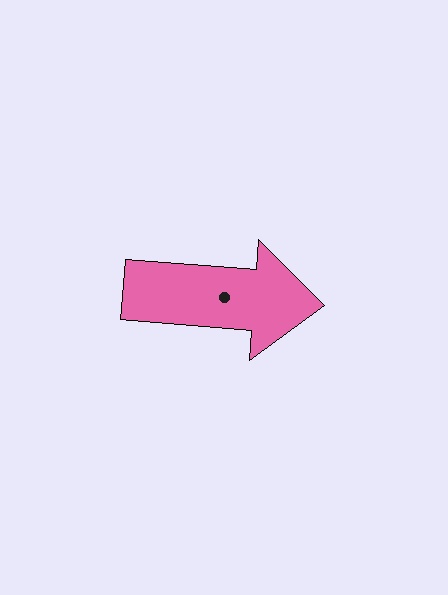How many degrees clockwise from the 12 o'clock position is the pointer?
Approximately 95 degrees.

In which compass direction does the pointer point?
East.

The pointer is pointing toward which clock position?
Roughly 3 o'clock.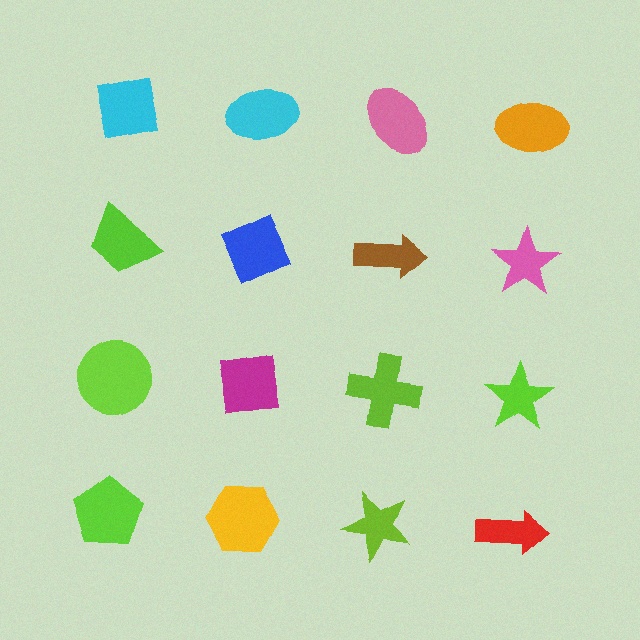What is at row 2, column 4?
A pink star.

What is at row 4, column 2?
A yellow hexagon.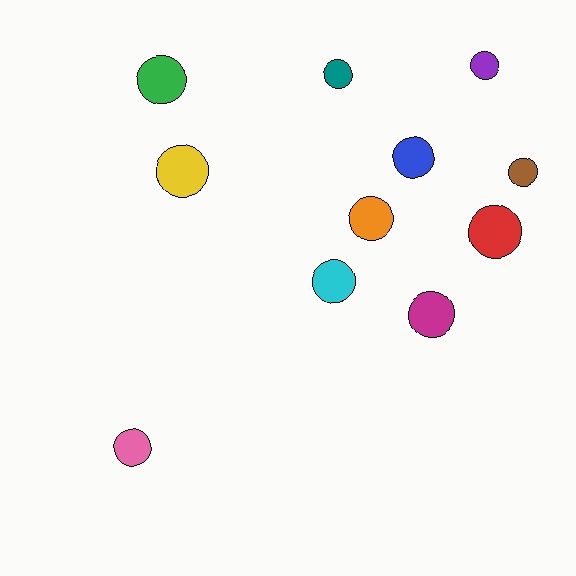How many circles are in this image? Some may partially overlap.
There are 11 circles.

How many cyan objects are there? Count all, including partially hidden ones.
There is 1 cyan object.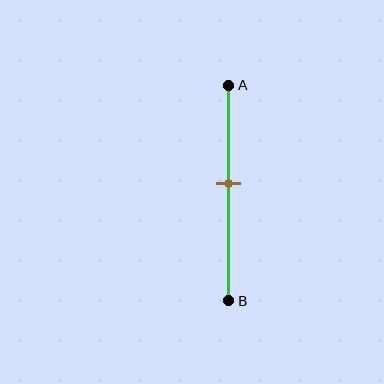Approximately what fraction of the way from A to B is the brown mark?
The brown mark is approximately 45% of the way from A to B.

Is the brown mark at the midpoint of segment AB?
No, the mark is at about 45% from A, not at the 50% midpoint.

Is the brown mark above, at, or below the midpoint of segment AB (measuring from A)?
The brown mark is above the midpoint of segment AB.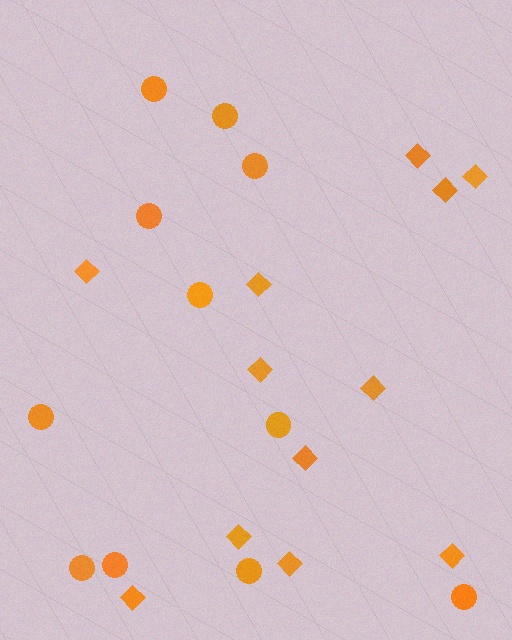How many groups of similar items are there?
There are 2 groups: one group of diamonds (12) and one group of circles (11).